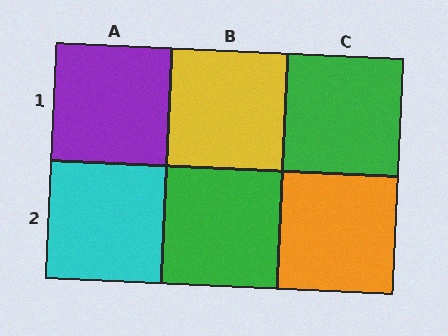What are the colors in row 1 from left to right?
Purple, yellow, green.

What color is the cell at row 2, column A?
Cyan.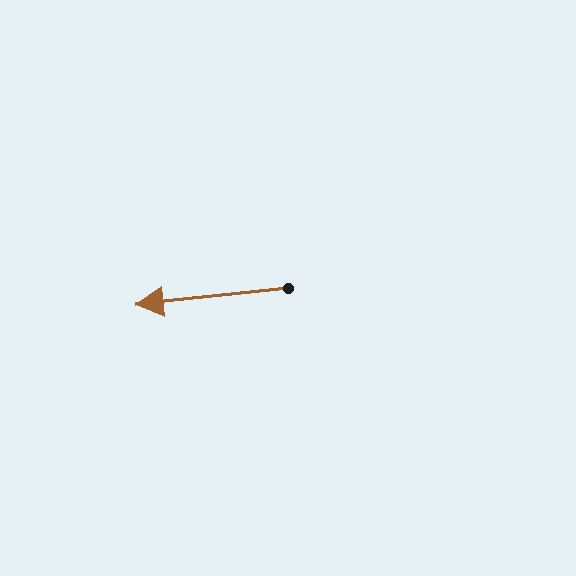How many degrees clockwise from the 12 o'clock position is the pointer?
Approximately 264 degrees.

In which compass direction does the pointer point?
West.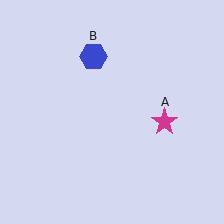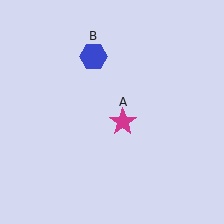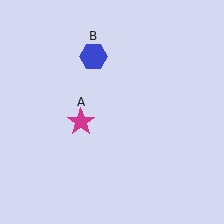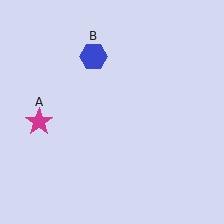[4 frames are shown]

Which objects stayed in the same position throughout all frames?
Blue hexagon (object B) remained stationary.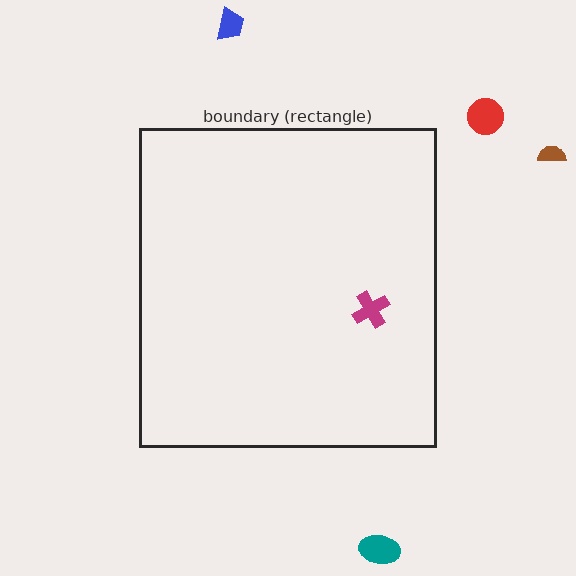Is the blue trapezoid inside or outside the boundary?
Outside.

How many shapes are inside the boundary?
1 inside, 4 outside.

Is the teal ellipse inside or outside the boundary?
Outside.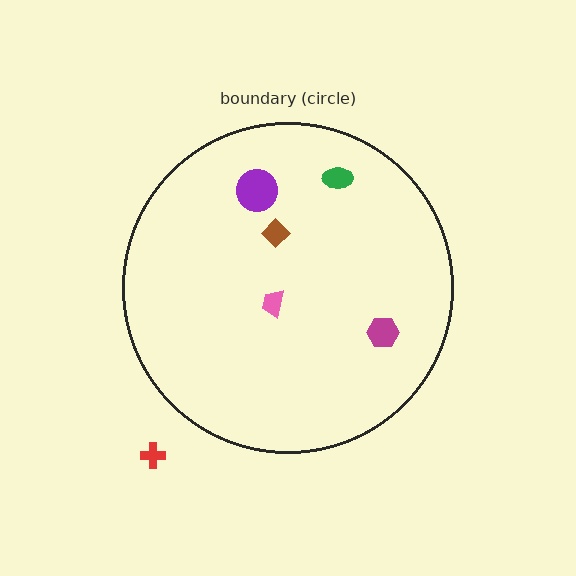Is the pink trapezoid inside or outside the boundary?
Inside.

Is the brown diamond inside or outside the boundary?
Inside.